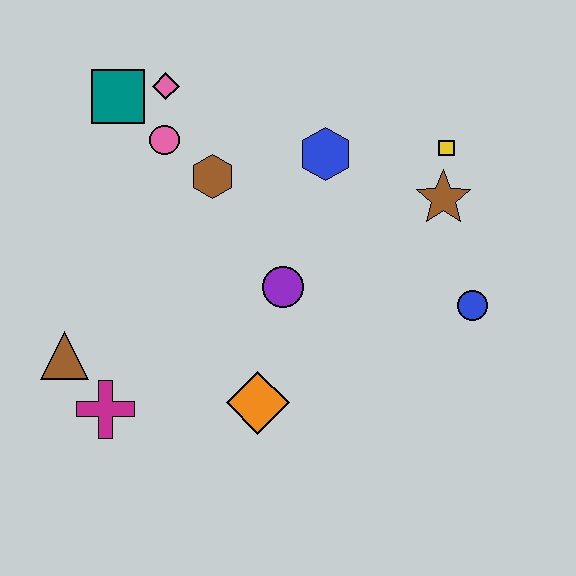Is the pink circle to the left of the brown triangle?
No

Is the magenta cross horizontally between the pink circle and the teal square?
No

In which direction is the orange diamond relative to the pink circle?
The orange diamond is below the pink circle.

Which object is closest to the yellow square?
The brown star is closest to the yellow square.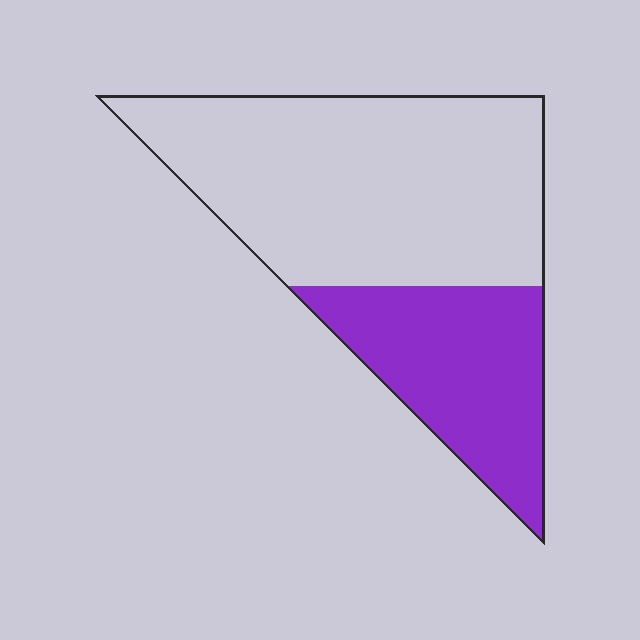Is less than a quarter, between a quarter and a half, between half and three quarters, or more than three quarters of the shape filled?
Between a quarter and a half.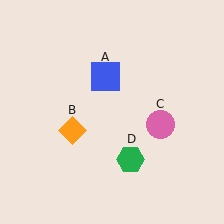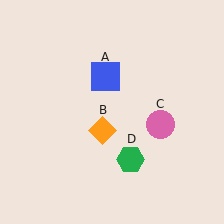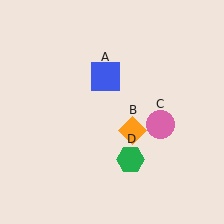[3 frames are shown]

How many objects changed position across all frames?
1 object changed position: orange diamond (object B).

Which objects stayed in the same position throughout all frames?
Blue square (object A) and pink circle (object C) and green hexagon (object D) remained stationary.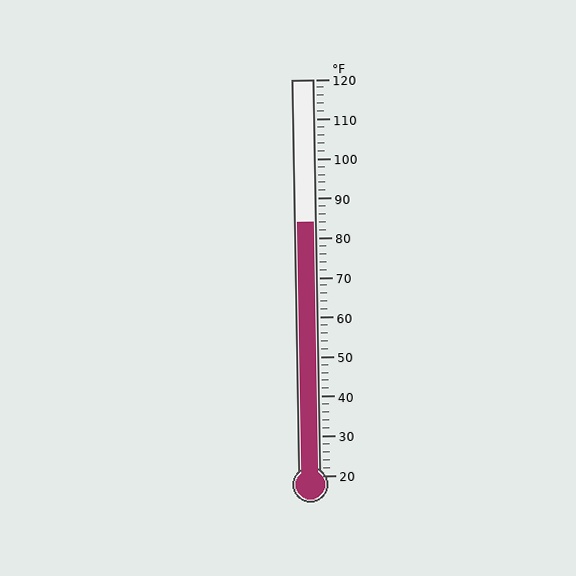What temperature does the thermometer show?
The thermometer shows approximately 84°F.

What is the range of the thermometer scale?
The thermometer scale ranges from 20°F to 120°F.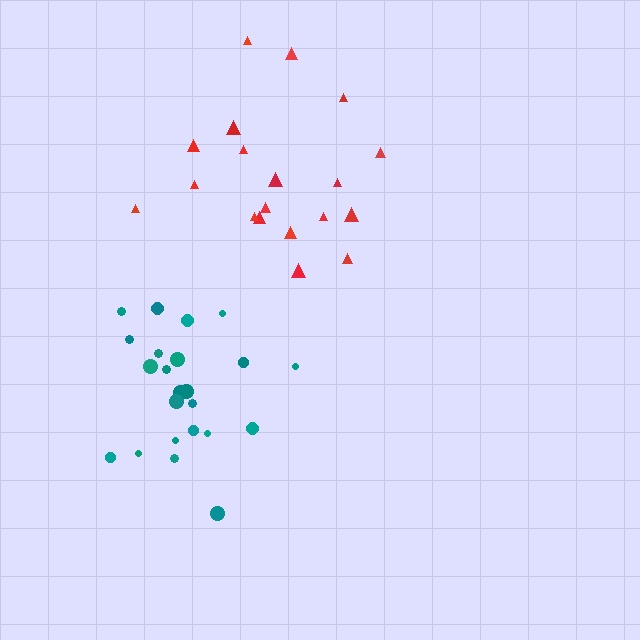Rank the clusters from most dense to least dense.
teal, red.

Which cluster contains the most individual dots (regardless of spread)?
Teal (23).